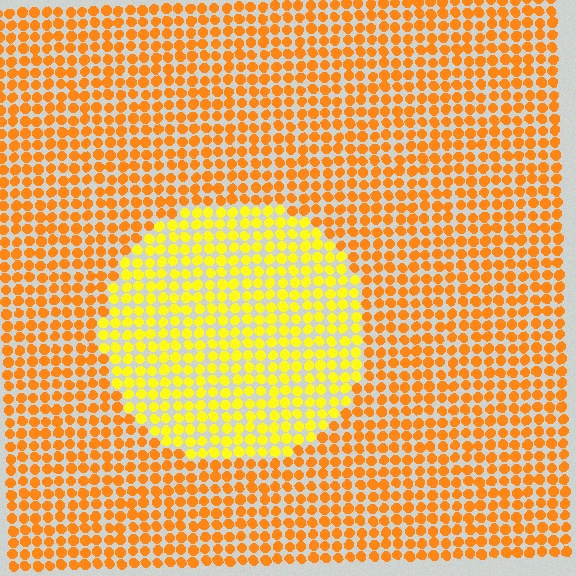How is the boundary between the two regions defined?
The boundary is defined purely by a slight shift in hue (about 30 degrees). Spacing, size, and orientation are identical on both sides.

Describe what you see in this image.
The image is filled with small orange elements in a uniform arrangement. A circle-shaped region is visible where the elements are tinted to a slightly different hue, forming a subtle color boundary.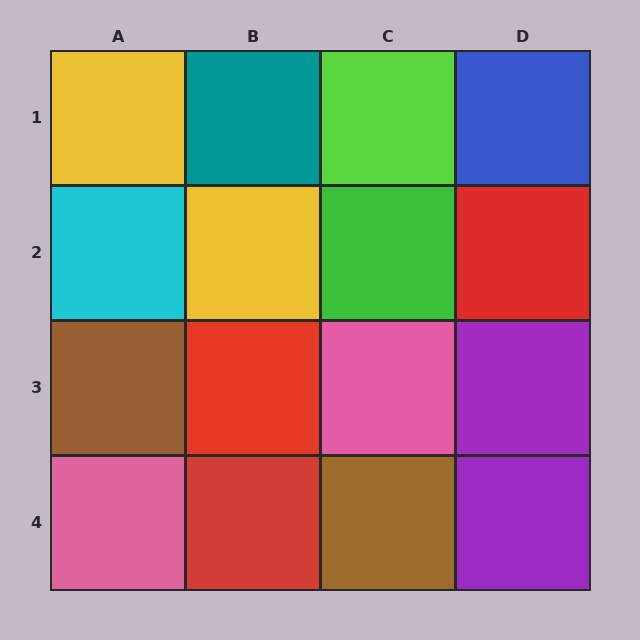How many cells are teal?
1 cell is teal.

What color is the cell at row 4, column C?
Brown.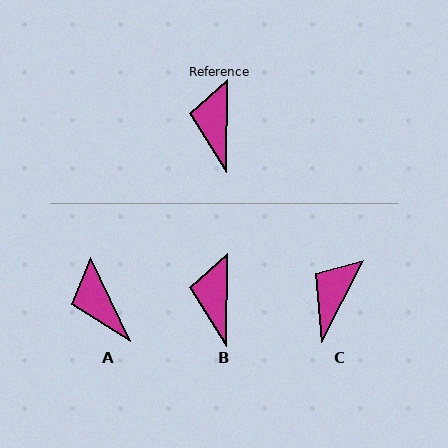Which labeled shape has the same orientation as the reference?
B.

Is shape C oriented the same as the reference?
No, it is off by about 27 degrees.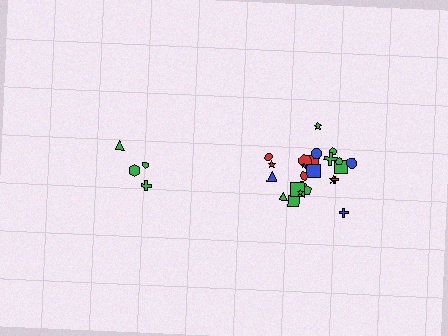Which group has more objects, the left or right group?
The right group.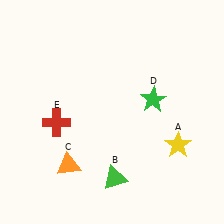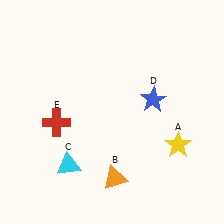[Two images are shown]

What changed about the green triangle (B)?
In Image 1, B is green. In Image 2, it changed to orange.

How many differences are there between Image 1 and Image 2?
There are 3 differences between the two images.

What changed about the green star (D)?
In Image 1, D is green. In Image 2, it changed to blue.